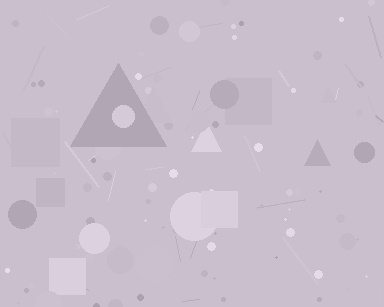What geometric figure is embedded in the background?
A triangle is embedded in the background.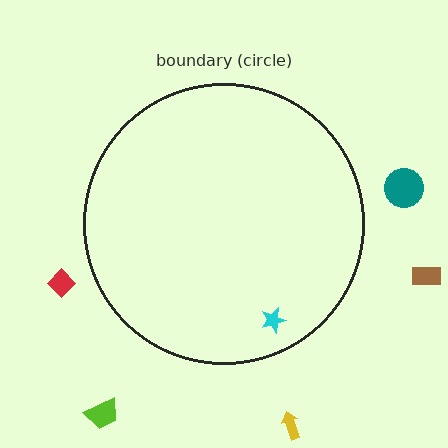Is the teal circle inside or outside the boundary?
Outside.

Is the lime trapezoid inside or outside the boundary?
Outside.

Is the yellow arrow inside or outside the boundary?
Outside.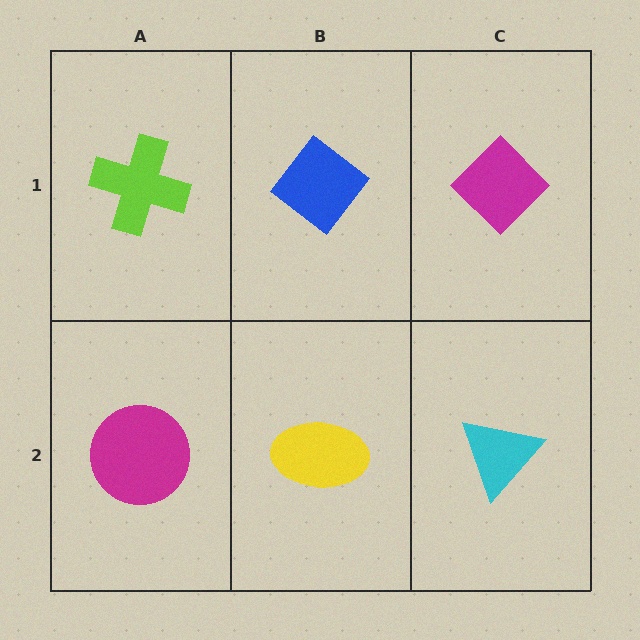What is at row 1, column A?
A lime cross.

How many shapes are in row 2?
3 shapes.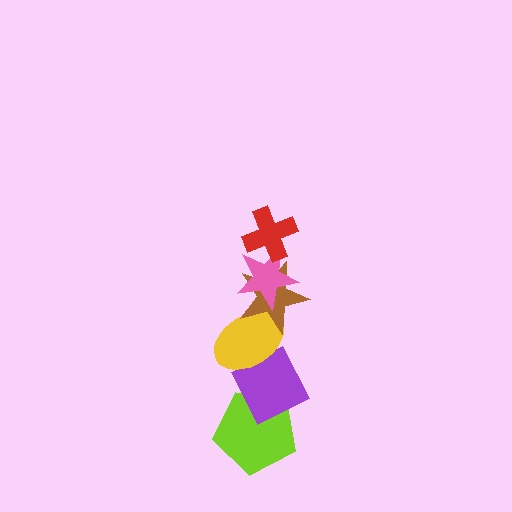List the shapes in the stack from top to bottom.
From top to bottom: the red cross, the pink star, the brown star, the yellow ellipse, the purple diamond, the lime pentagon.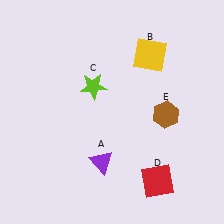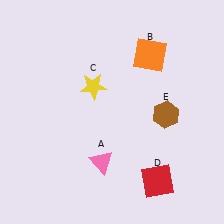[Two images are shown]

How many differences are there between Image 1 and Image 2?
There are 3 differences between the two images.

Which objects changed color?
A changed from purple to pink. B changed from yellow to orange. C changed from lime to yellow.